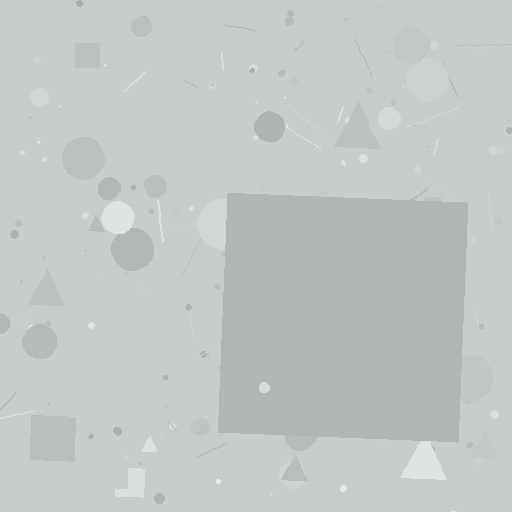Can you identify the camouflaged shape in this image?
The camouflaged shape is a square.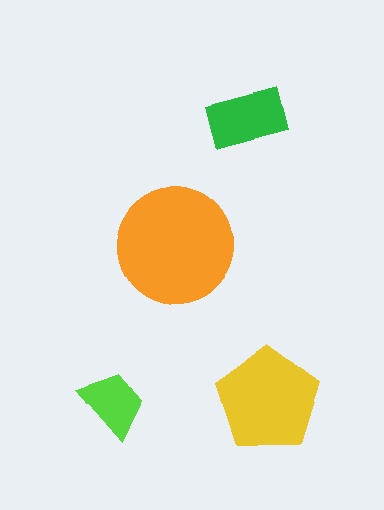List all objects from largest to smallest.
The orange circle, the yellow pentagon, the green rectangle, the lime trapezoid.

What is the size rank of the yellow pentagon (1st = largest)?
2nd.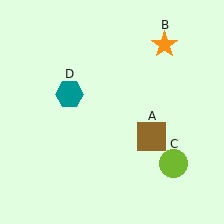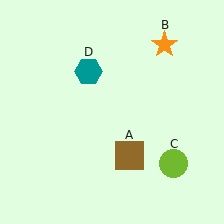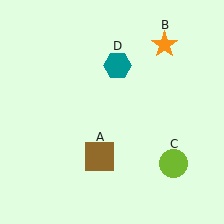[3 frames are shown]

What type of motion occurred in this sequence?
The brown square (object A), teal hexagon (object D) rotated clockwise around the center of the scene.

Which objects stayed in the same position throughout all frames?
Orange star (object B) and lime circle (object C) remained stationary.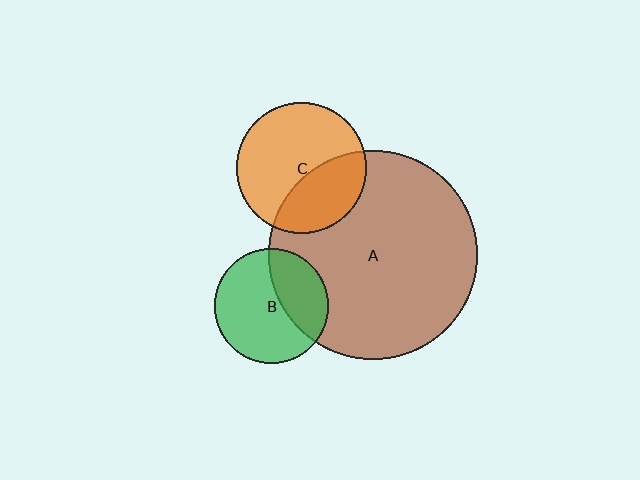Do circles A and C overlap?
Yes.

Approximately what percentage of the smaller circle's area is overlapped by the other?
Approximately 35%.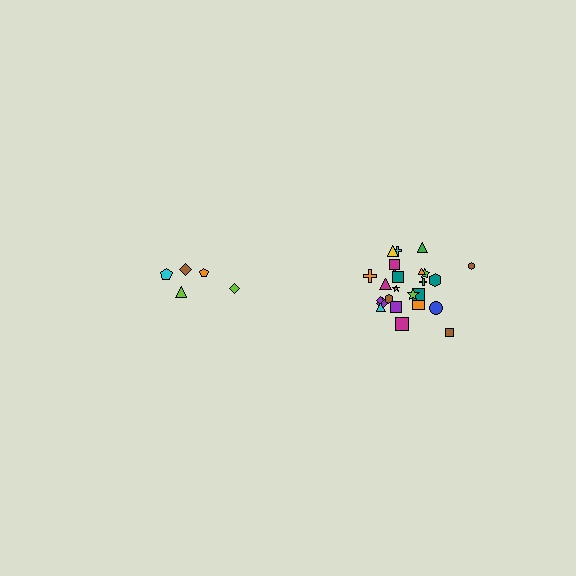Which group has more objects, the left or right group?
The right group.